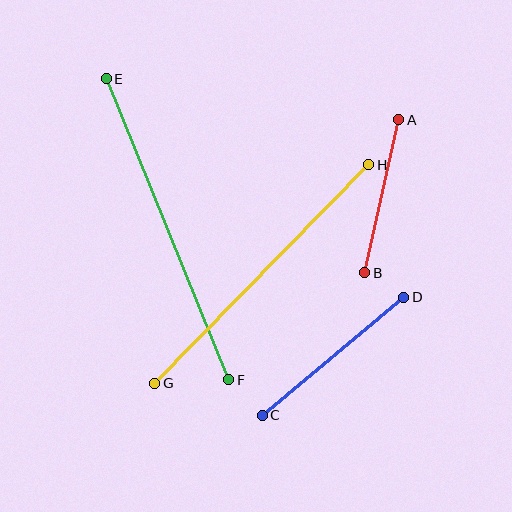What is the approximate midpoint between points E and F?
The midpoint is at approximately (168, 229) pixels.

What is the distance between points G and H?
The distance is approximately 306 pixels.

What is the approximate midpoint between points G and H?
The midpoint is at approximately (262, 274) pixels.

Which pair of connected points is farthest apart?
Points E and F are farthest apart.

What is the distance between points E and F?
The distance is approximately 325 pixels.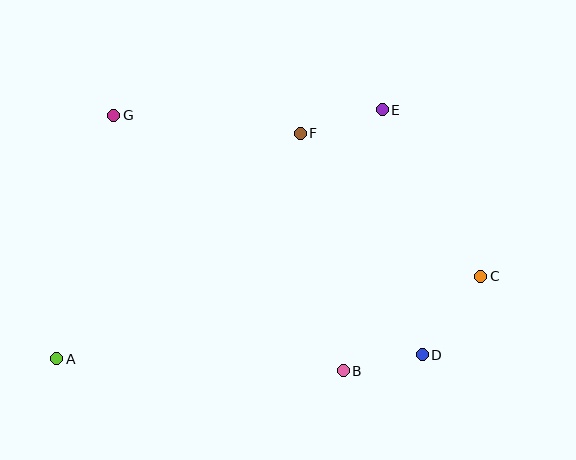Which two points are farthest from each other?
Points A and C are farthest from each other.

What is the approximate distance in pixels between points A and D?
The distance between A and D is approximately 365 pixels.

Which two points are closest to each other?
Points B and D are closest to each other.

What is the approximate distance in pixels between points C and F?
The distance between C and F is approximately 230 pixels.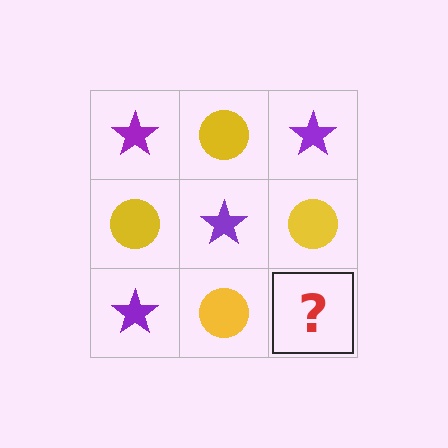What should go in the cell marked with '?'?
The missing cell should contain a purple star.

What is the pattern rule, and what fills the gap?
The rule is that it alternates purple star and yellow circle in a checkerboard pattern. The gap should be filled with a purple star.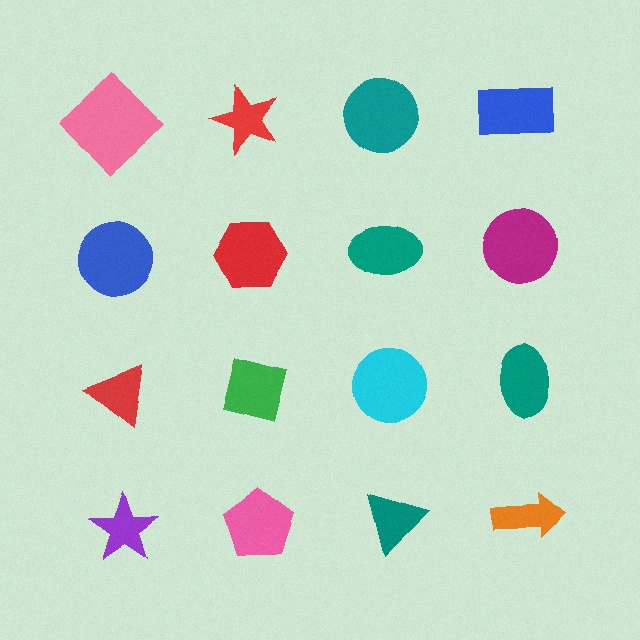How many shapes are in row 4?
4 shapes.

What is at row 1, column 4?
A blue rectangle.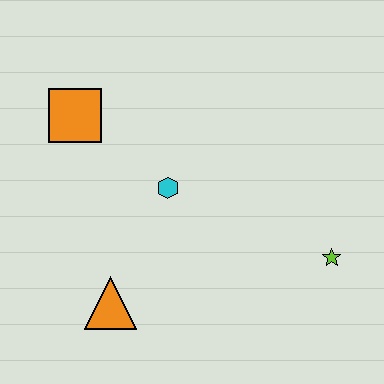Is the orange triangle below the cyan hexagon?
Yes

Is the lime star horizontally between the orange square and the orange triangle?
No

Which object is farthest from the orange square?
The lime star is farthest from the orange square.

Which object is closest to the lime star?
The cyan hexagon is closest to the lime star.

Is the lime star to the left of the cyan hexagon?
No